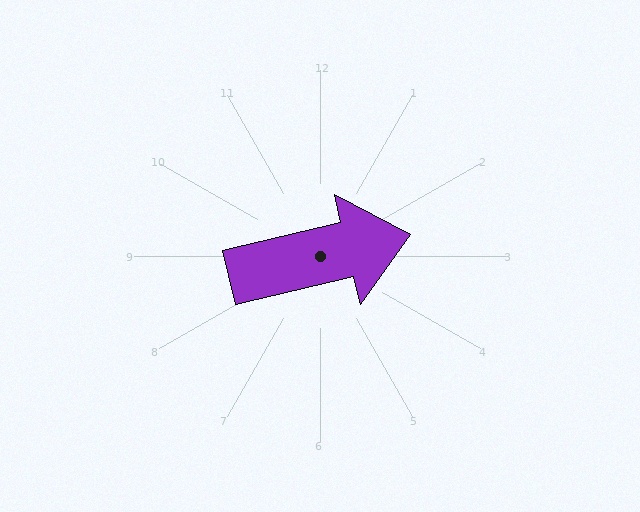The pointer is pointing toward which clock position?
Roughly 3 o'clock.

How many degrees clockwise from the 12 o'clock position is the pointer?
Approximately 77 degrees.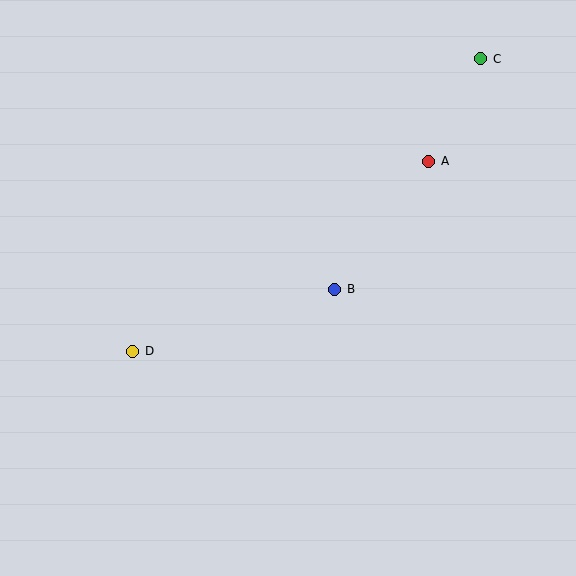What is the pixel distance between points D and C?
The distance between D and C is 454 pixels.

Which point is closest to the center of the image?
Point B at (335, 289) is closest to the center.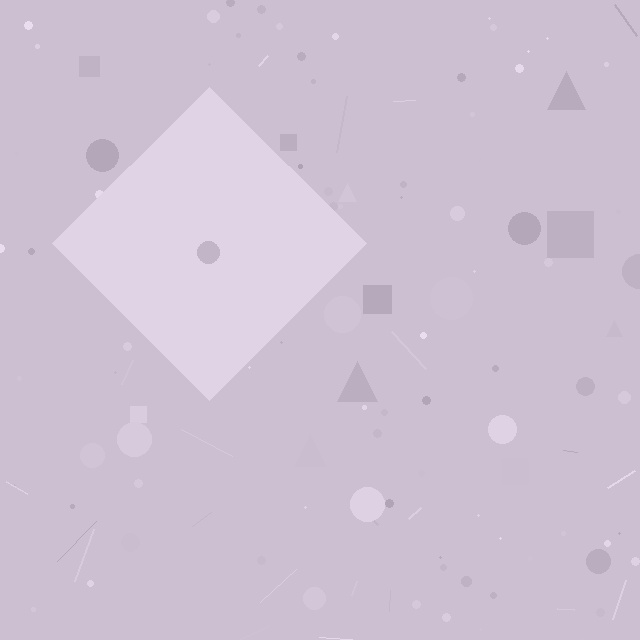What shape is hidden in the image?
A diamond is hidden in the image.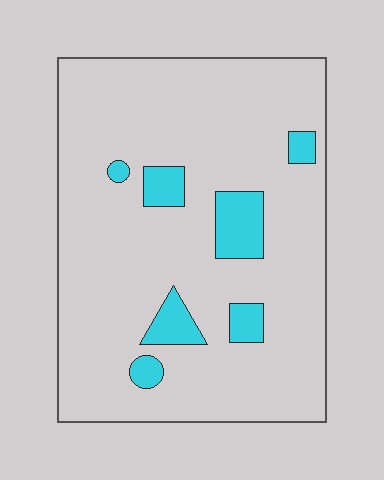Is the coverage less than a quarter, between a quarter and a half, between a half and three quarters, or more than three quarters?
Less than a quarter.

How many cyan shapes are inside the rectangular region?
7.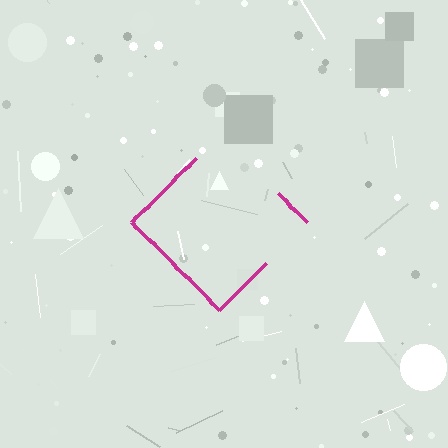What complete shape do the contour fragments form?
The contour fragments form a diamond.